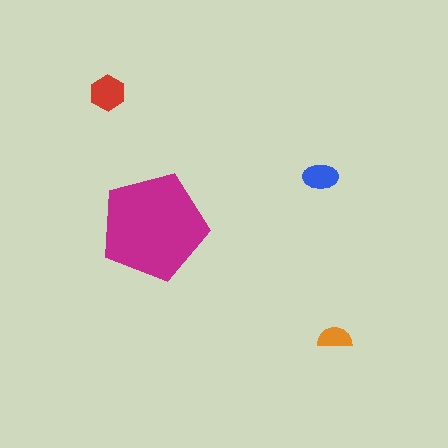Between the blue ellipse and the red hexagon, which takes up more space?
The red hexagon.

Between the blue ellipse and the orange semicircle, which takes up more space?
The blue ellipse.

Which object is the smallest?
The orange semicircle.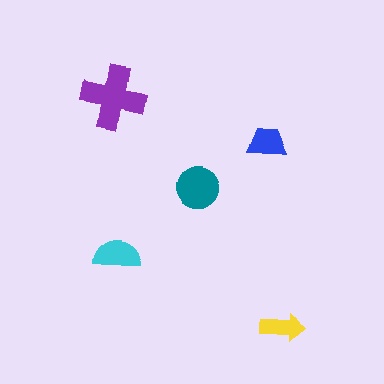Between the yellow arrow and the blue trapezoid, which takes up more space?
The blue trapezoid.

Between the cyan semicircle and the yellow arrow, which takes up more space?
The cyan semicircle.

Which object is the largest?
The purple cross.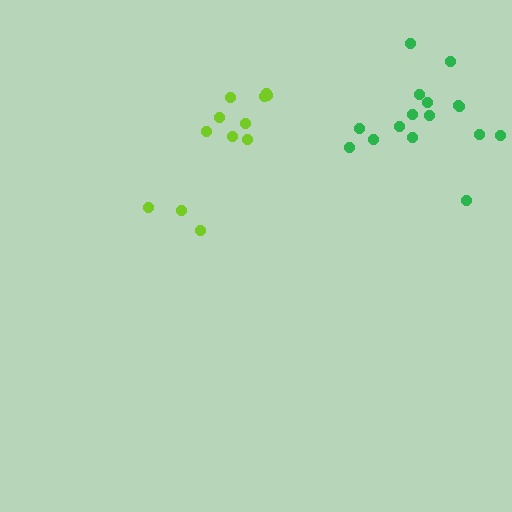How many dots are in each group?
Group 1: 12 dots, Group 2: 16 dots (28 total).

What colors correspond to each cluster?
The clusters are colored: lime, green.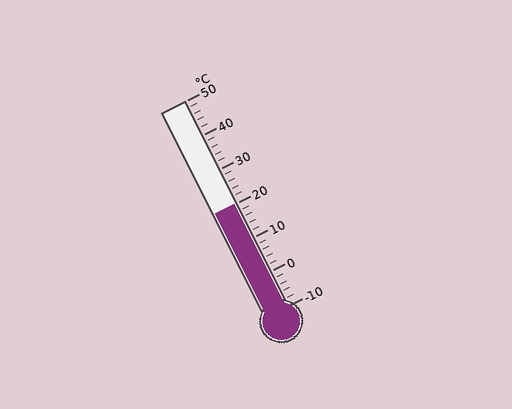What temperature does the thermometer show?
The thermometer shows approximately 20°C.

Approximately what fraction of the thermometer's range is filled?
The thermometer is filled to approximately 50% of its range.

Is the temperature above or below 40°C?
The temperature is below 40°C.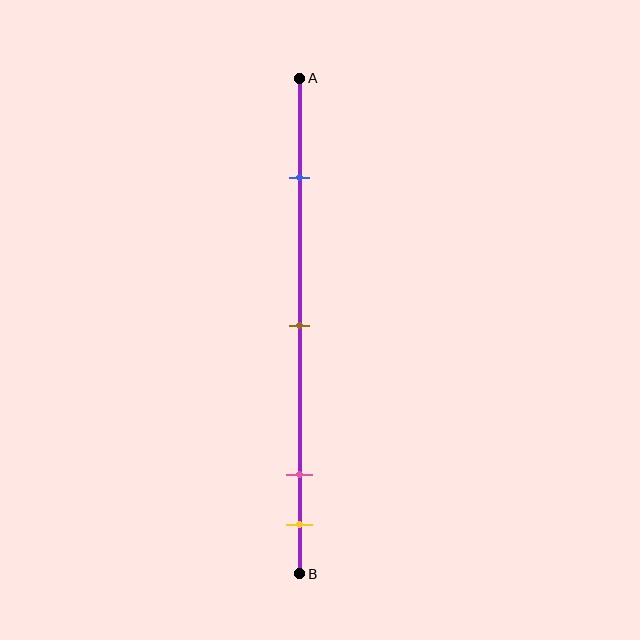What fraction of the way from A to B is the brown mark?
The brown mark is approximately 50% (0.5) of the way from A to B.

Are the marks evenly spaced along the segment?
No, the marks are not evenly spaced.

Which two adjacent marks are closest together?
The pink and yellow marks are the closest adjacent pair.